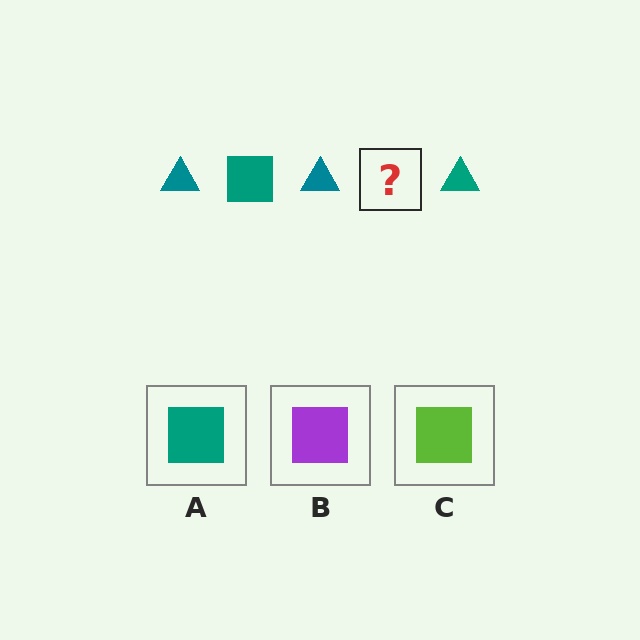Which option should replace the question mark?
Option A.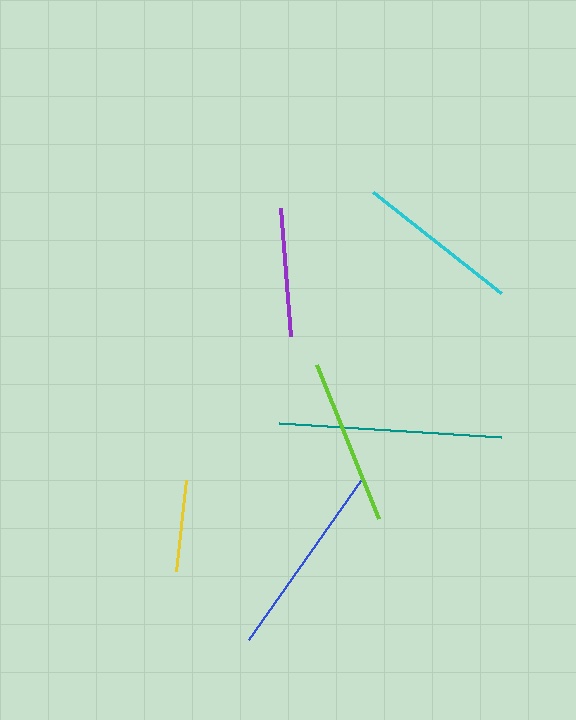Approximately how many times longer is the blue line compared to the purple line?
The blue line is approximately 1.5 times the length of the purple line.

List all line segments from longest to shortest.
From longest to shortest: teal, blue, lime, cyan, purple, yellow.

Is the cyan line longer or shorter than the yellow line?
The cyan line is longer than the yellow line.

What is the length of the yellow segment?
The yellow segment is approximately 91 pixels long.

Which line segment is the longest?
The teal line is the longest at approximately 222 pixels.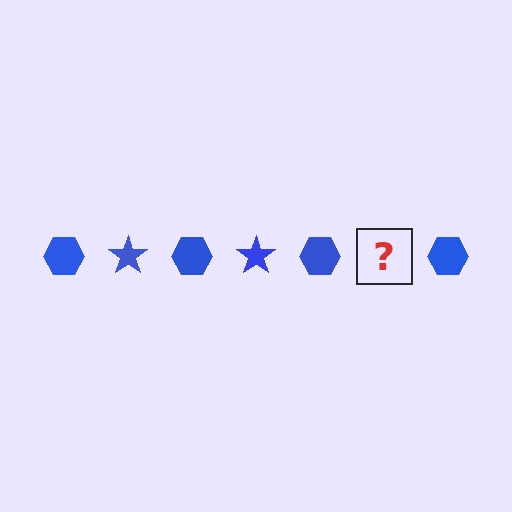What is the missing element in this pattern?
The missing element is a blue star.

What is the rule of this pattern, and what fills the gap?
The rule is that the pattern cycles through hexagon, star shapes in blue. The gap should be filled with a blue star.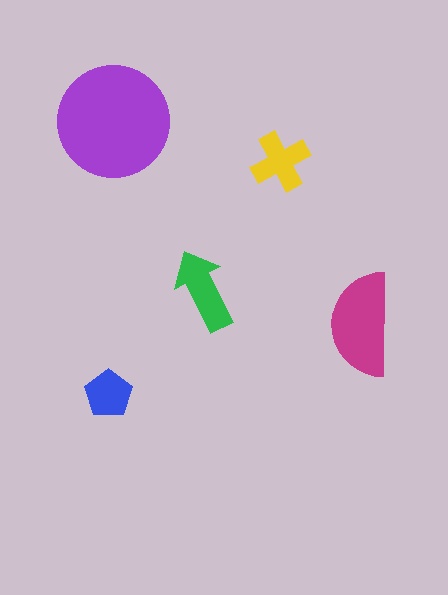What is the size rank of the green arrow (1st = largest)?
3rd.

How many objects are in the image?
There are 5 objects in the image.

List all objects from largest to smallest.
The purple circle, the magenta semicircle, the green arrow, the yellow cross, the blue pentagon.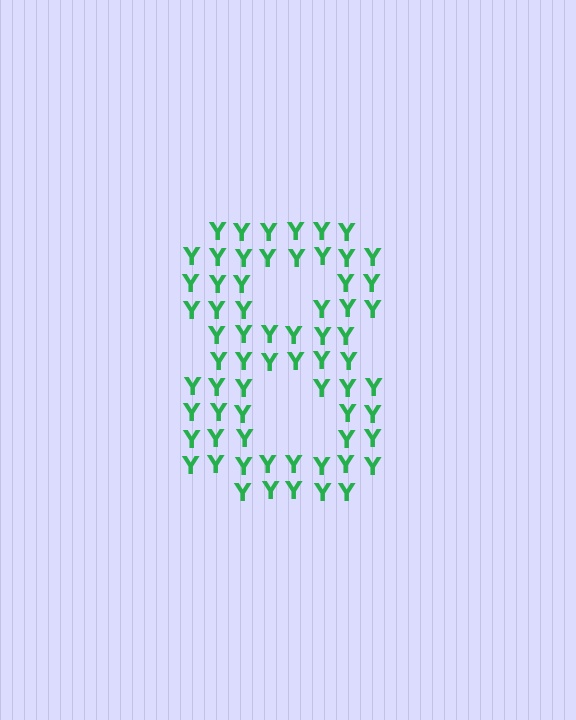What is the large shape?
The large shape is the digit 8.